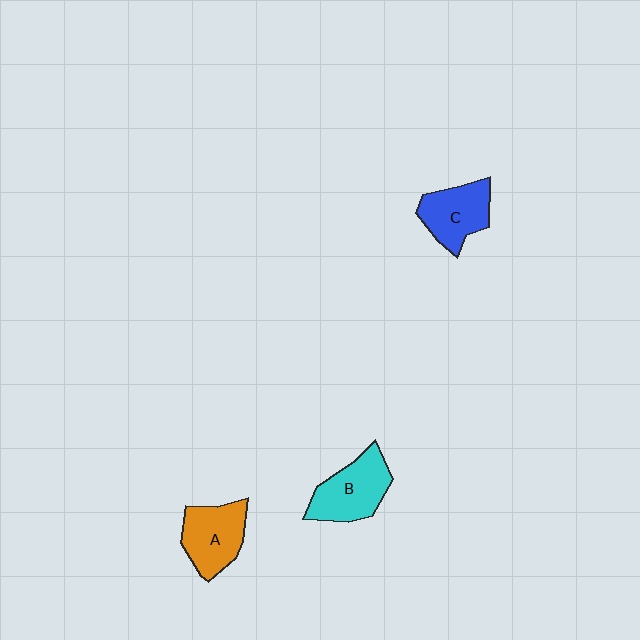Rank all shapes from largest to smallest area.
From largest to smallest: B (cyan), A (orange), C (blue).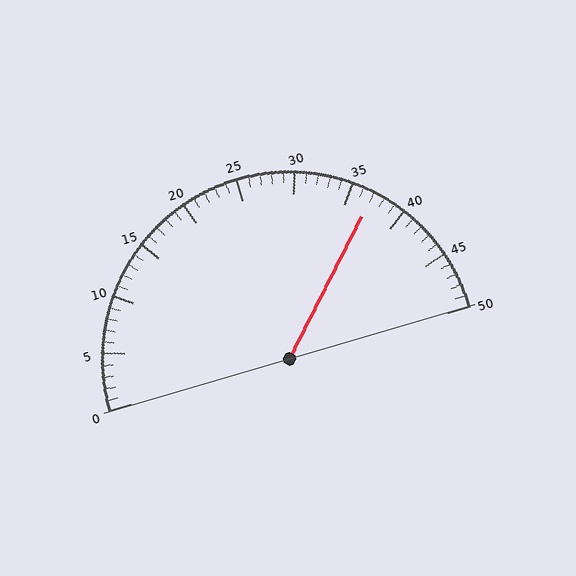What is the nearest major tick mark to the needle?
The nearest major tick mark is 35.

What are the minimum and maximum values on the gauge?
The gauge ranges from 0 to 50.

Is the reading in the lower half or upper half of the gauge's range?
The reading is in the upper half of the range (0 to 50).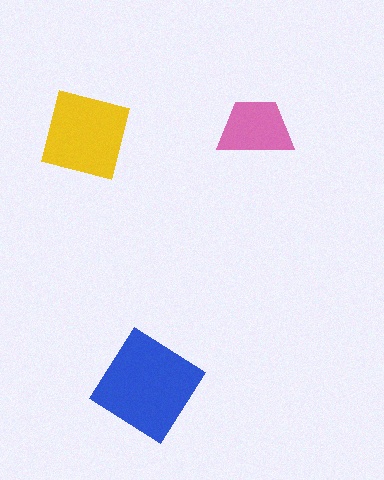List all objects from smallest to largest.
The pink trapezoid, the yellow square, the blue diamond.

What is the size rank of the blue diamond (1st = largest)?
1st.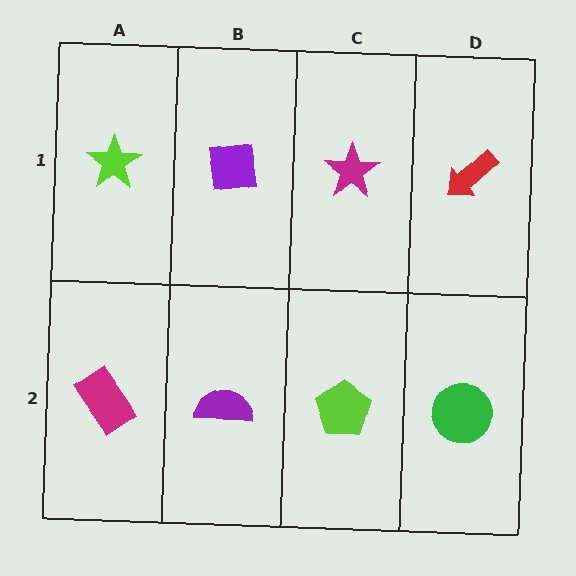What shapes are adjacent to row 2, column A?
A lime star (row 1, column A), a purple semicircle (row 2, column B).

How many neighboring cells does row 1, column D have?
2.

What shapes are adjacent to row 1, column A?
A magenta rectangle (row 2, column A), a purple square (row 1, column B).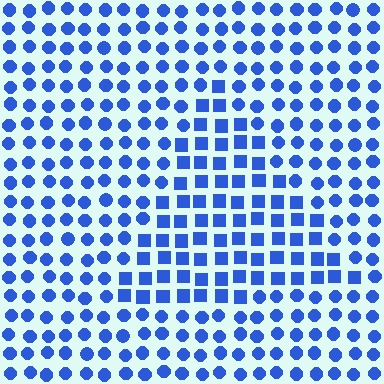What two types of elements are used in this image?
The image uses squares inside the triangle region and circles outside it.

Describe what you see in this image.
The image is filled with small blue elements arranged in a uniform grid. A triangle-shaped region contains squares, while the surrounding area contains circles. The boundary is defined purely by the change in element shape.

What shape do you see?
I see a triangle.